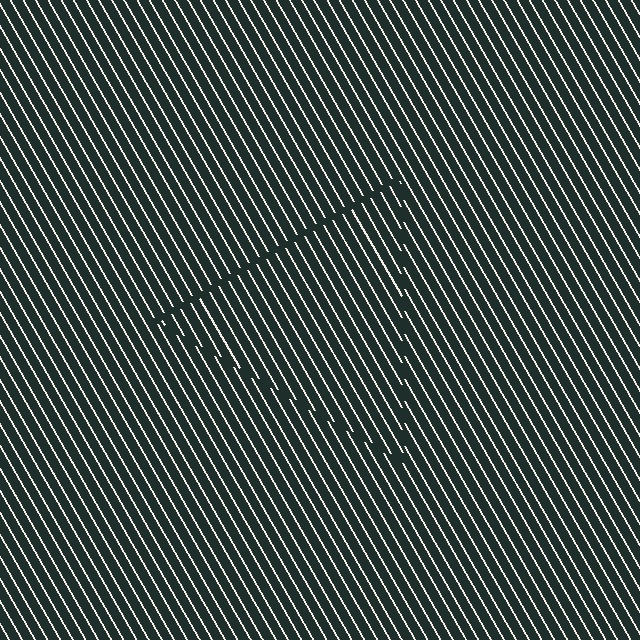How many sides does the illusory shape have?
3 sides — the line-ends trace a triangle.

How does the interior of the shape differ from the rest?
The interior of the shape contains the same grating, shifted by half a period — the contour is defined by the phase discontinuity where line-ends from the inner and outer gratings abut.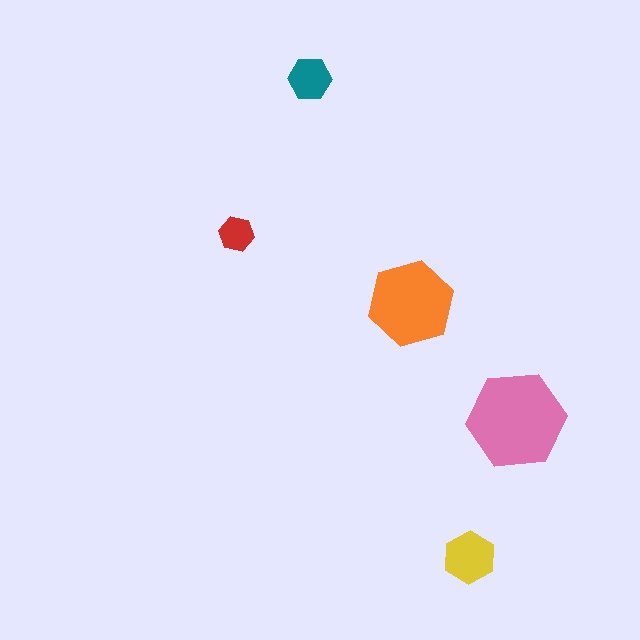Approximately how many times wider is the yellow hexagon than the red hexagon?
About 1.5 times wider.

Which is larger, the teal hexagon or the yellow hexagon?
The yellow one.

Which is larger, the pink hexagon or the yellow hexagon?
The pink one.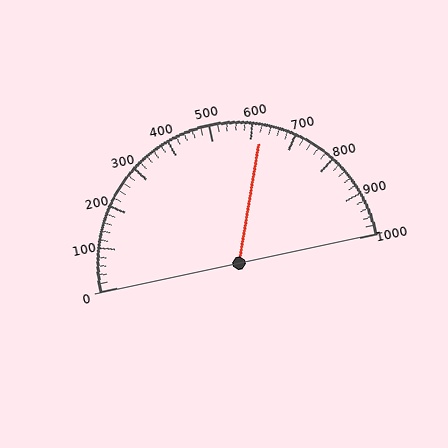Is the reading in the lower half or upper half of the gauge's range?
The reading is in the upper half of the range (0 to 1000).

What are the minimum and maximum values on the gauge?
The gauge ranges from 0 to 1000.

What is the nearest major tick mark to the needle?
The nearest major tick mark is 600.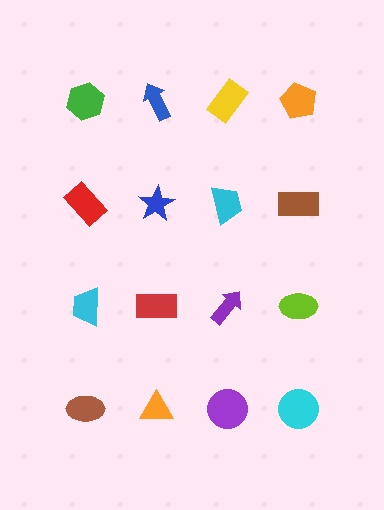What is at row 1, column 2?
A blue arrow.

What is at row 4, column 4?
A cyan circle.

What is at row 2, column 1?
A red rectangle.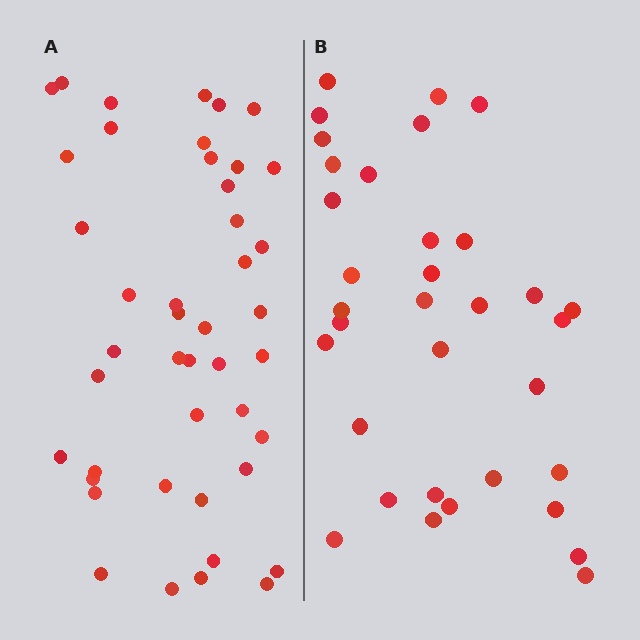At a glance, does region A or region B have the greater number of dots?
Region A (the left region) has more dots.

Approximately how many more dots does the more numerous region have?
Region A has roughly 10 or so more dots than region B.